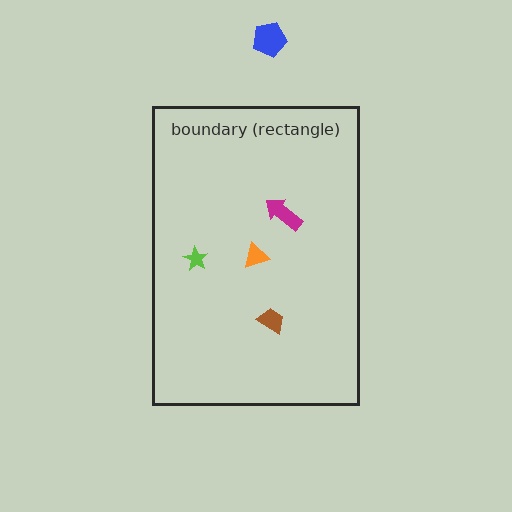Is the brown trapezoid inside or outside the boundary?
Inside.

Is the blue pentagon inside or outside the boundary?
Outside.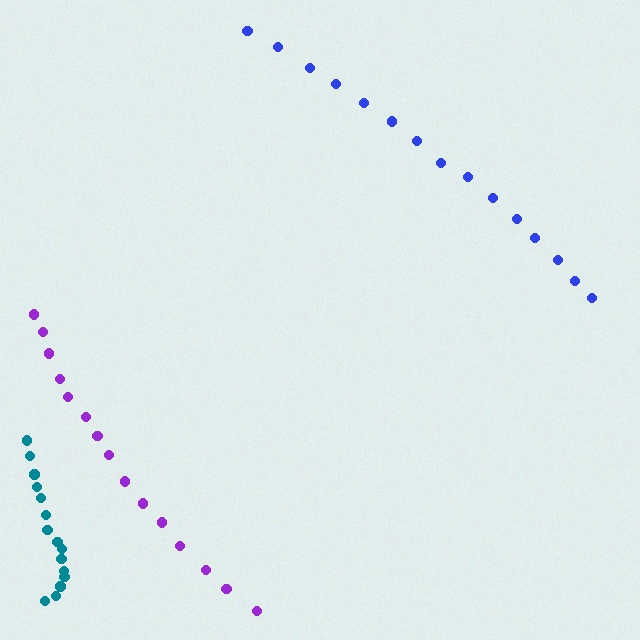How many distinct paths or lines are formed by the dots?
There are 3 distinct paths.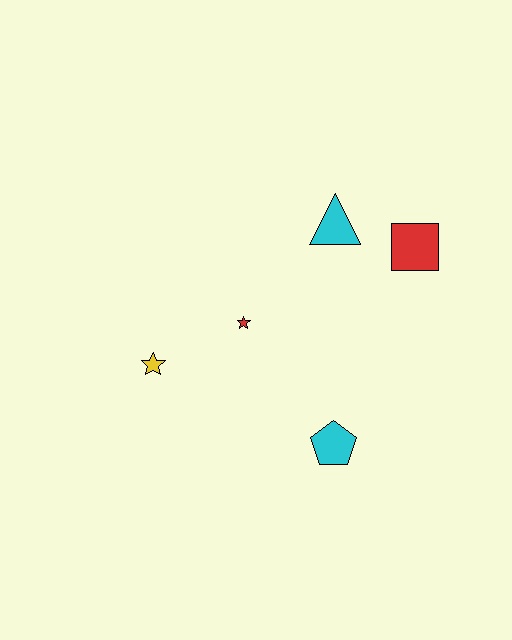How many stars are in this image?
There are 2 stars.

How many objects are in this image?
There are 5 objects.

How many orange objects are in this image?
There are no orange objects.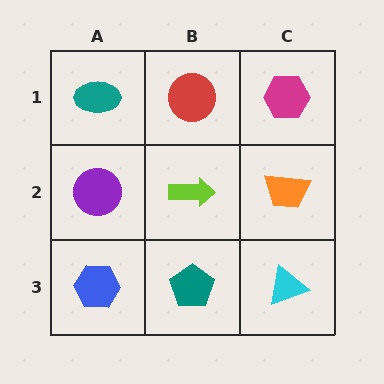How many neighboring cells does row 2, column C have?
3.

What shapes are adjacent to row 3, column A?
A purple circle (row 2, column A), a teal pentagon (row 3, column B).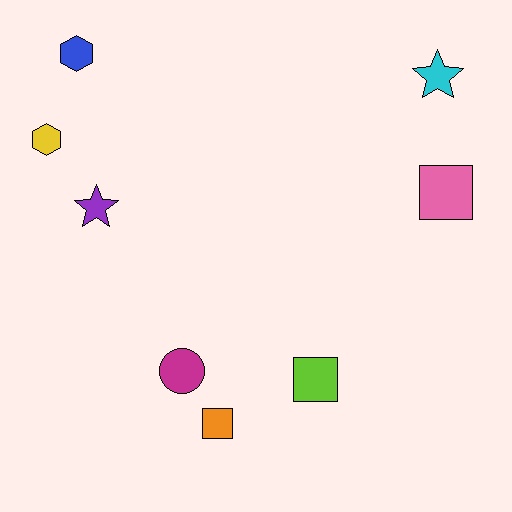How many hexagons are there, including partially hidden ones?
There are 2 hexagons.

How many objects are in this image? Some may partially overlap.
There are 8 objects.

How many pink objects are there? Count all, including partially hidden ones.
There is 1 pink object.